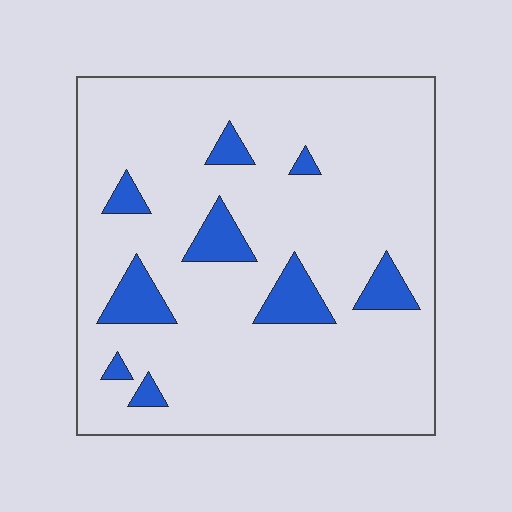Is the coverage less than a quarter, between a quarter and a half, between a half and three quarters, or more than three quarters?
Less than a quarter.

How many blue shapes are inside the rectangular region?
9.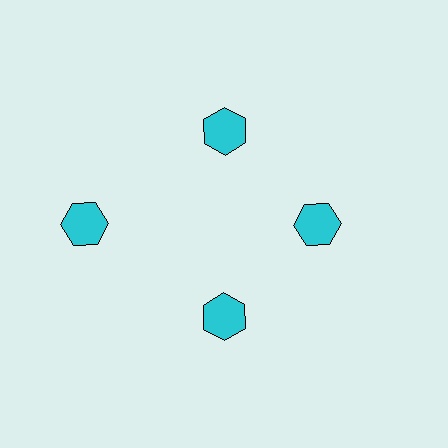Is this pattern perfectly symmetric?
No. The 4 cyan hexagons are arranged in a ring, but one element near the 9 o'clock position is pushed outward from the center, breaking the 4-fold rotational symmetry.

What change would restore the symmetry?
The symmetry would be restored by moving it inward, back onto the ring so that all 4 hexagons sit at equal angles and equal distance from the center.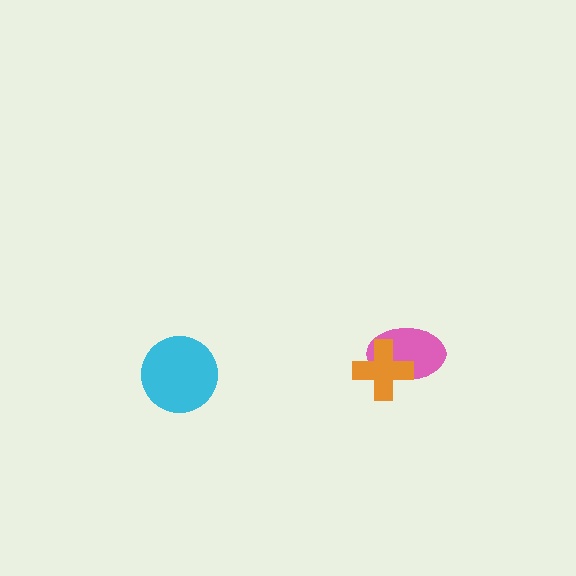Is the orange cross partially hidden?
No, no other shape covers it.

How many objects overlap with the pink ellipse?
1 object overlaps with the pink ellipse.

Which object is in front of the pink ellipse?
The orange cross is in front of the pink ellipse.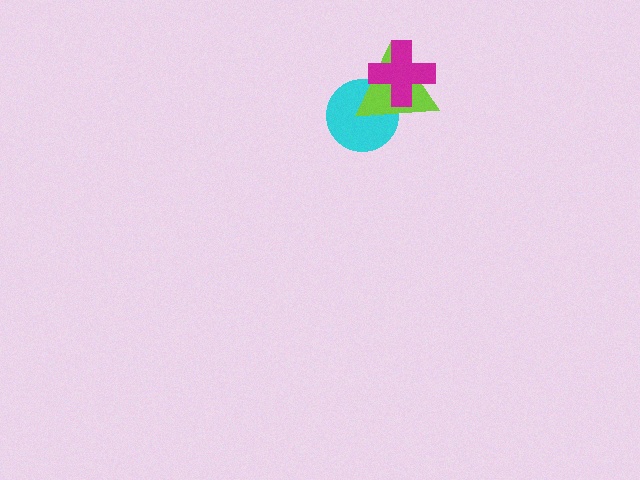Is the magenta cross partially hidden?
No, no other shape covers it.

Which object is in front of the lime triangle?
The magenta cross is in front of the lime triangle.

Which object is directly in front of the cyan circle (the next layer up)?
The lime triangle is directly in front of the cyan circle.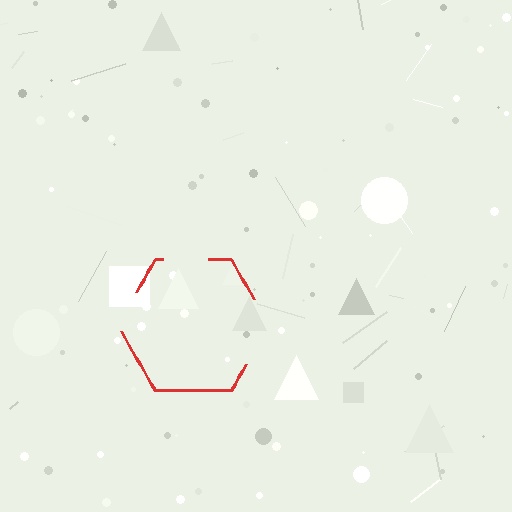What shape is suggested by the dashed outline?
The dashed outline suggests a hexagon.